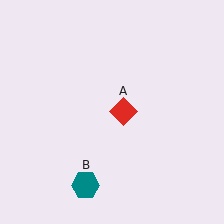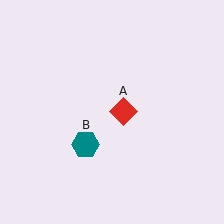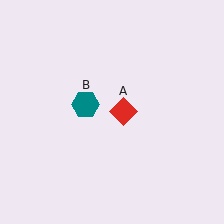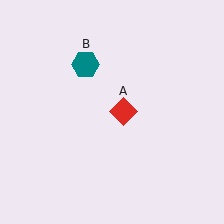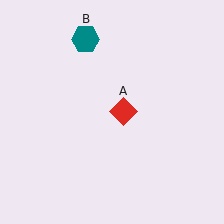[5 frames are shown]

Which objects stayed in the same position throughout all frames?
Red diamond (object A) remained stationary.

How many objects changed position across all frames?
1 object changed position: teal hexagon (object B).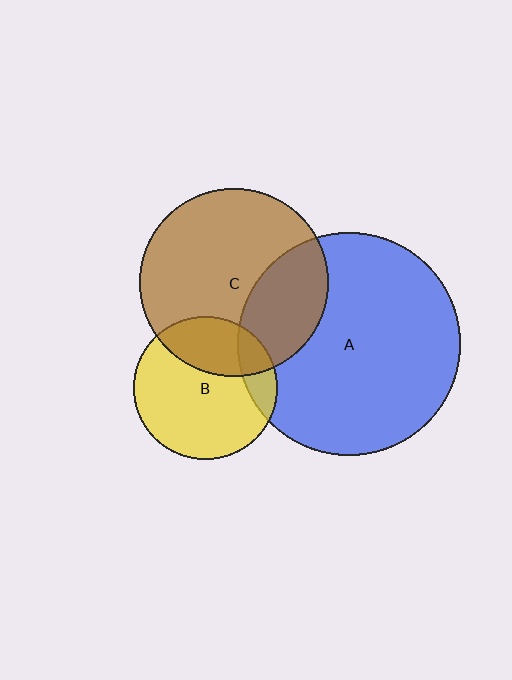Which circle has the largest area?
Circle A (blue).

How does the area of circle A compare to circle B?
Approximately 2.4 times.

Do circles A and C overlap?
Yes.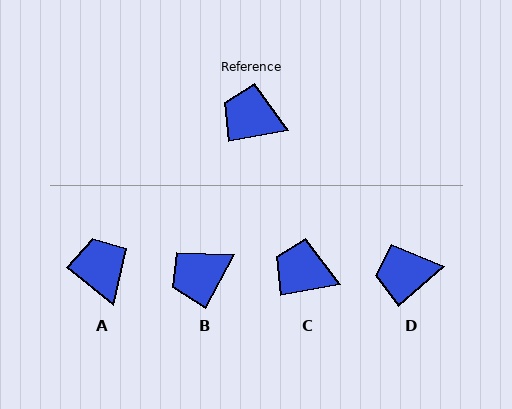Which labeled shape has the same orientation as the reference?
C.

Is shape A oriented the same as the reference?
No, it is off by about 49 degrees.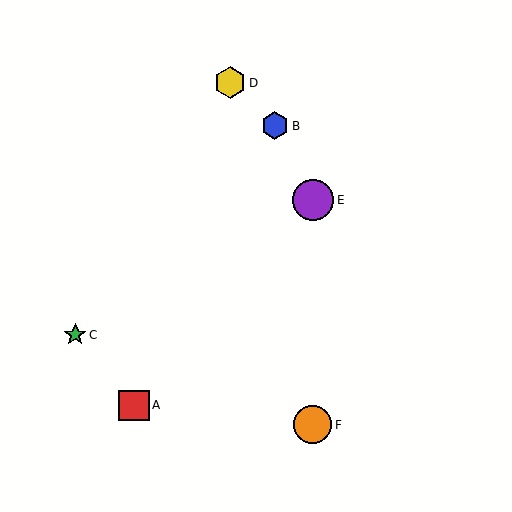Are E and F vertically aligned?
Yes, both are at x≈313.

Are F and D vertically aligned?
No, F is at x≈313 and D is at x≈230.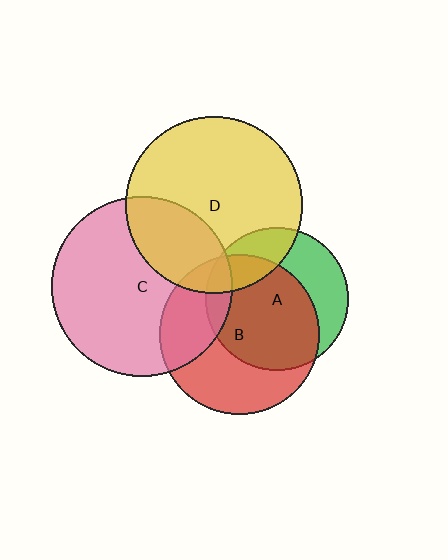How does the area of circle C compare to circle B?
Approximately 1.3 times.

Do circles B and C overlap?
Yes.